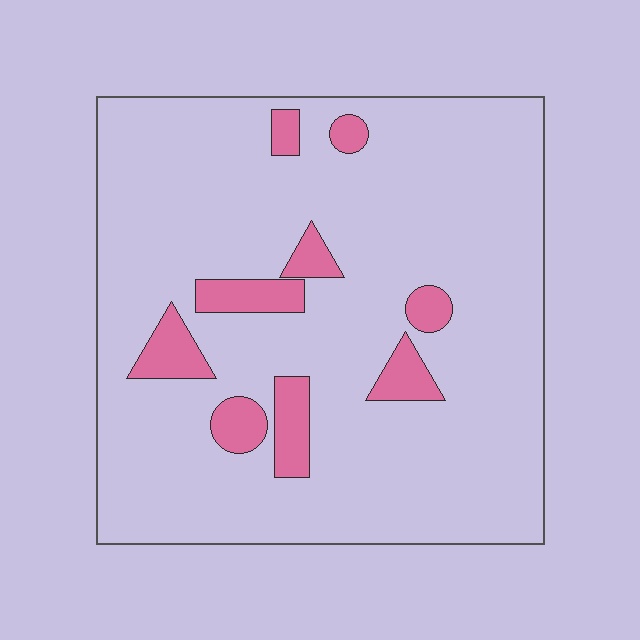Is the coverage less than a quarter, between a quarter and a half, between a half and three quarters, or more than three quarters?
Less than a quarter.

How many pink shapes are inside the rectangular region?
9.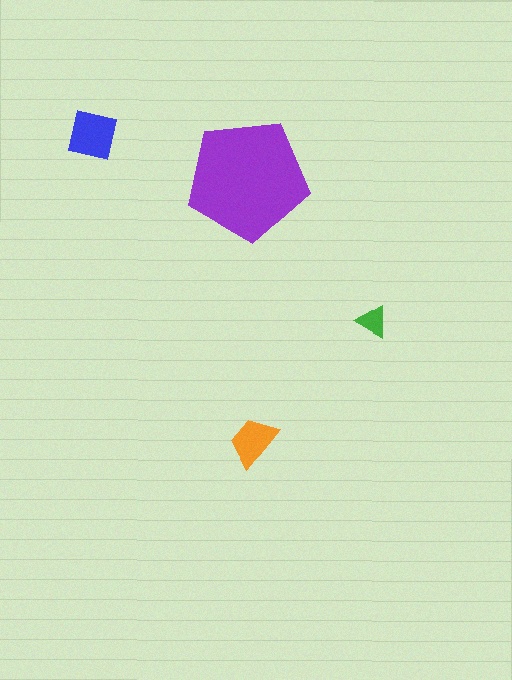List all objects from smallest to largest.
The green triangle, the orange trapezoid, the blue square, the purple pentagon.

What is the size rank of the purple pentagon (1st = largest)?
1st.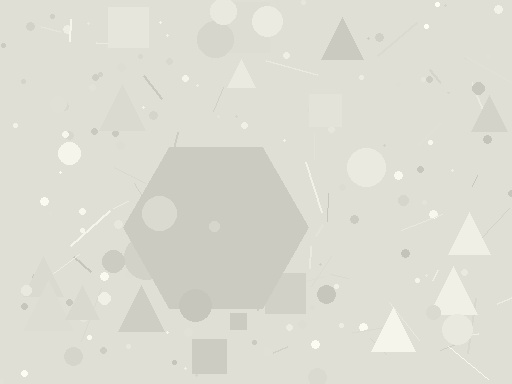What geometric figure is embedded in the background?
A hexagon is embedded in the background.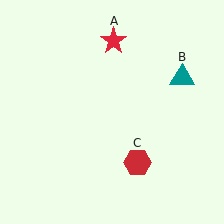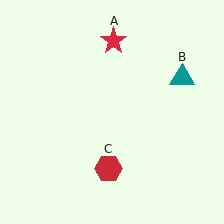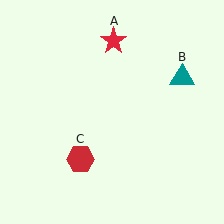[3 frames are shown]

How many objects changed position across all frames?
1 object changed position: red hexagon (object C).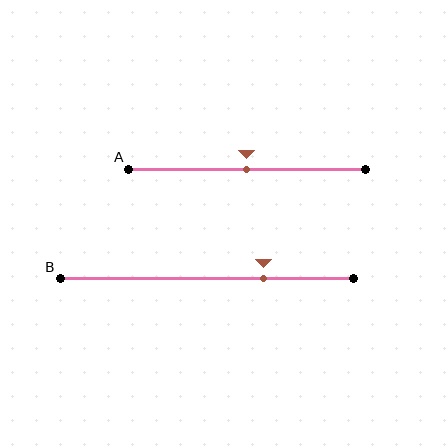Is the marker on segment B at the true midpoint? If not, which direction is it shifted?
No, the marker on segment B is shifted to the right by about 19% of the segment length.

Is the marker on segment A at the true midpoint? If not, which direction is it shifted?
Yes, the marker on segment A is at the true midpoint.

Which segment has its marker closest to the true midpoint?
Segment A has its marker closest to the true midpoint.